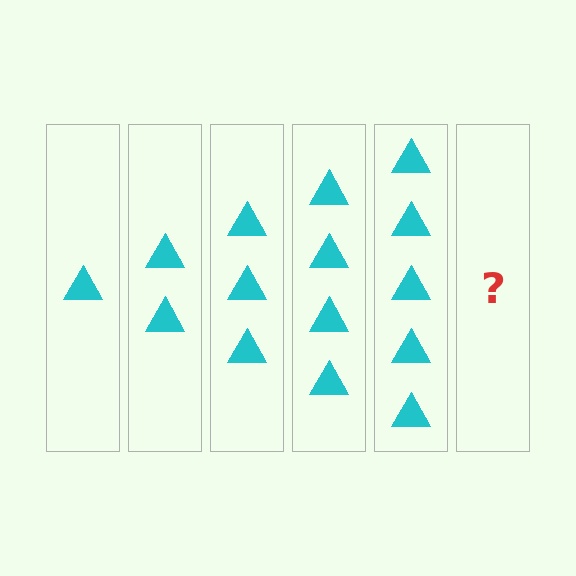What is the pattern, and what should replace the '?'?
The pattern is that each step adds one more triangle. The '?' should be 6 triangles.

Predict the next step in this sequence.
The next step is 6 triangles.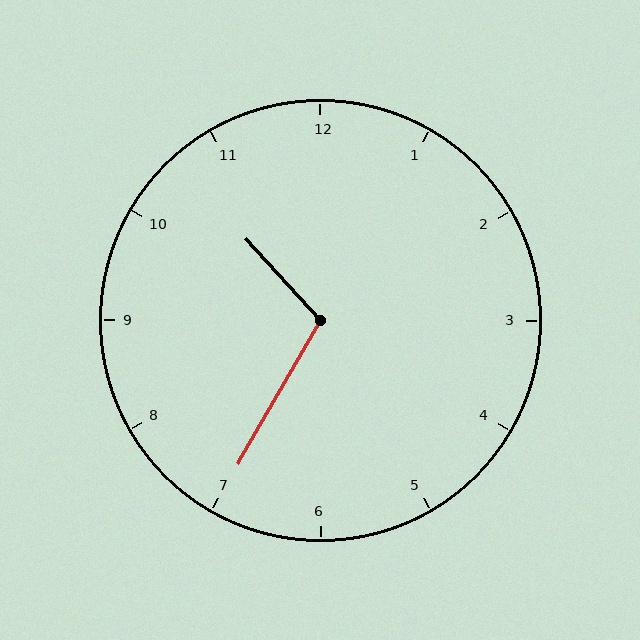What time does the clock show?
10:35.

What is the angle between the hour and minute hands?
Approximately 108 degrees.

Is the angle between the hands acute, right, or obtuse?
It is obtuse.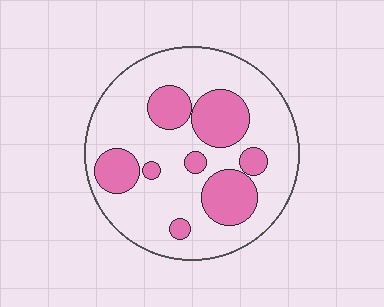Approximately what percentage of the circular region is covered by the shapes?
Approximately 30%.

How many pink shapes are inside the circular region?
8.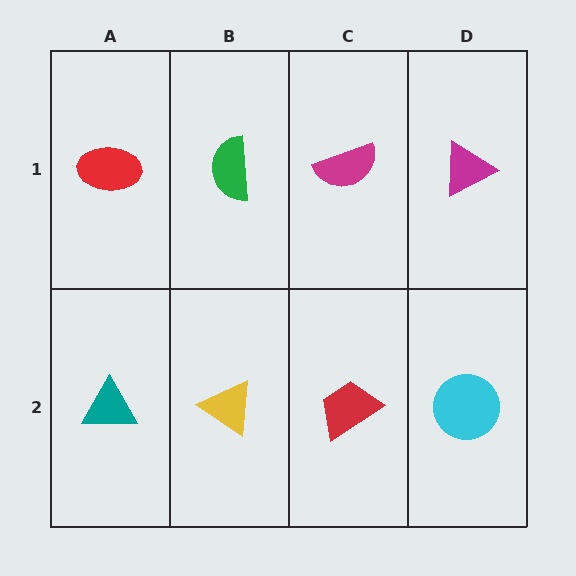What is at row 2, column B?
A yellow triangle.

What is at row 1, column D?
A magenta triangle.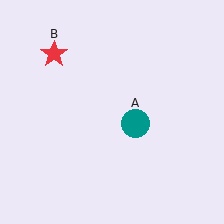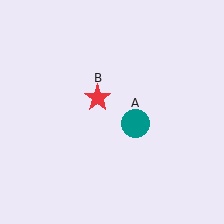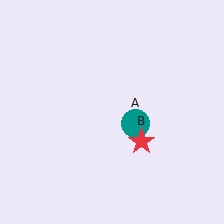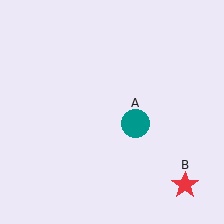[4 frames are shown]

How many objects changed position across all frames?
1 object changed position: red star (object B).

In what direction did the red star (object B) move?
The red star (object B) moved down and to the right.